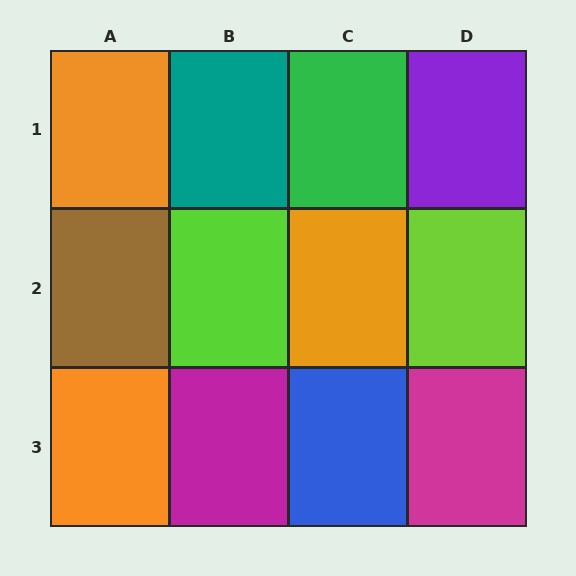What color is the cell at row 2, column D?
Lime.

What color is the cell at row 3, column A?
Orange.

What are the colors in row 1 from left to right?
Orange, teal, green, purple.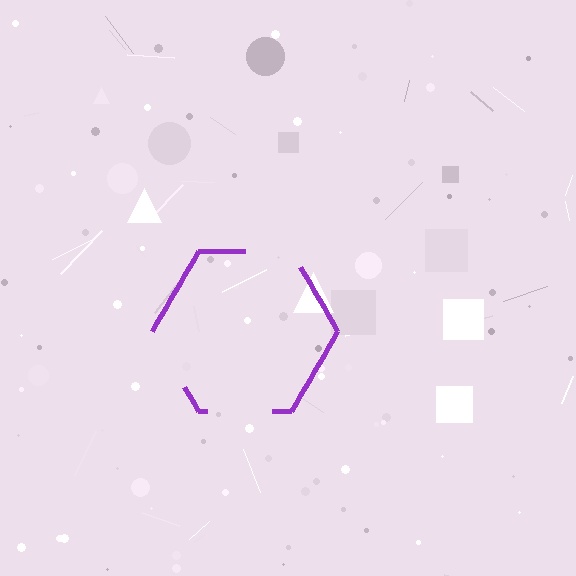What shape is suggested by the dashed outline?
The dashed outline suggests a hexagon.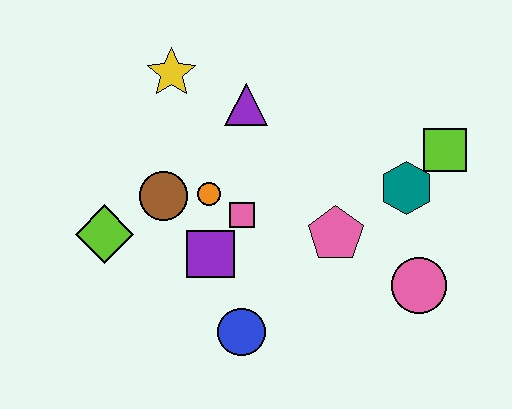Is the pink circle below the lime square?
Yes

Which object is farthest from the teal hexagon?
The lime diamond is farthest from the teal hexagon.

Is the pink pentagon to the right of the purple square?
Yes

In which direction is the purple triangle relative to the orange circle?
The purple triangle is above the orange circle.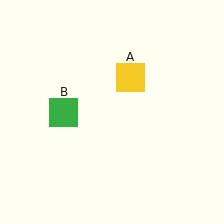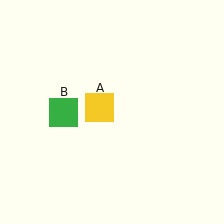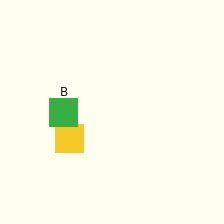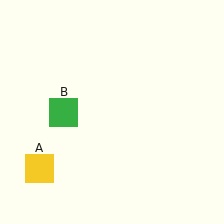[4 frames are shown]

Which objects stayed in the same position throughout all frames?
Green square (object B) remained stationary.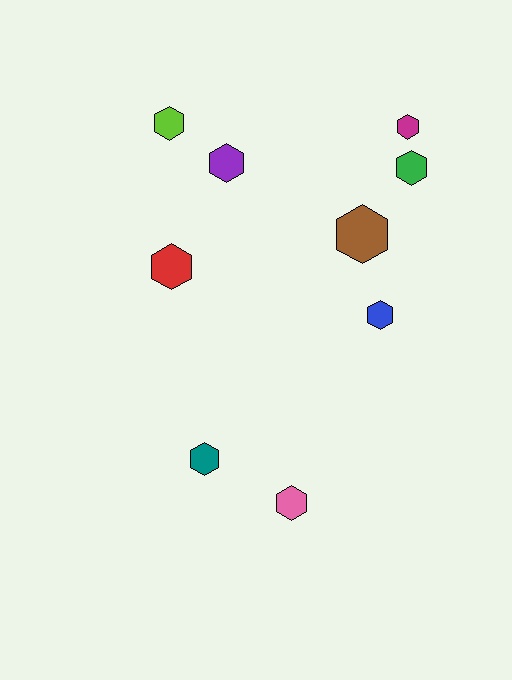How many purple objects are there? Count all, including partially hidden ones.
There is 1 purple object.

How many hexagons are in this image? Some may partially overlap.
There are 9 hexagons.